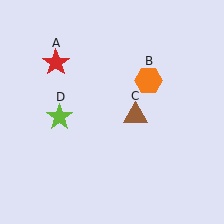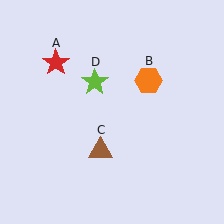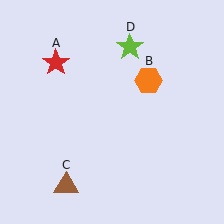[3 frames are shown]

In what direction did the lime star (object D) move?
The lime star (object D) moved up and to the right.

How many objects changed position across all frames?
2 objects changed position: brown triangle (object C), lime star (object D).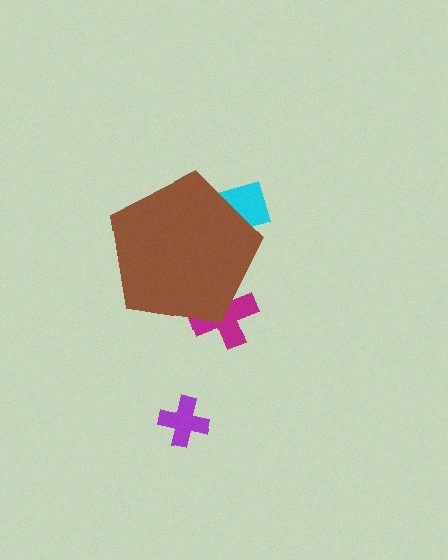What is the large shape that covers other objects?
A brown pentagon.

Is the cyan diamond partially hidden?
Yes, the cyan diamond is partially hidden behind the brown pentagon.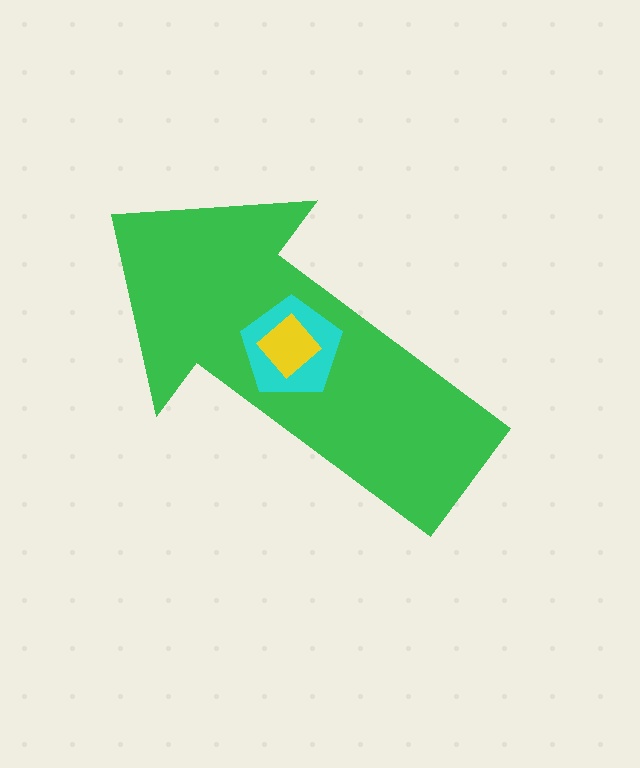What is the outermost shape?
The green arrow.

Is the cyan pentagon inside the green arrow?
Yes.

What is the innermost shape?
The yellow diamond.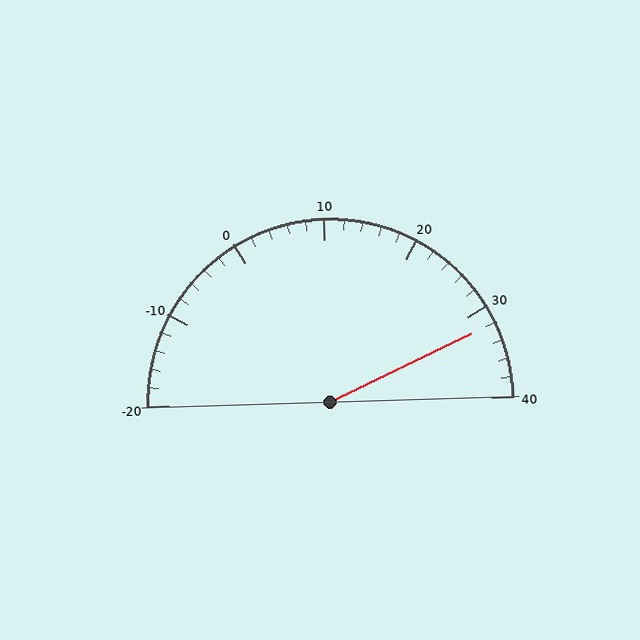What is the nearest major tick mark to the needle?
The nearest major tick mark is 30.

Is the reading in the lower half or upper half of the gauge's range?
The reading is in the upper half of the range (-20 to 40).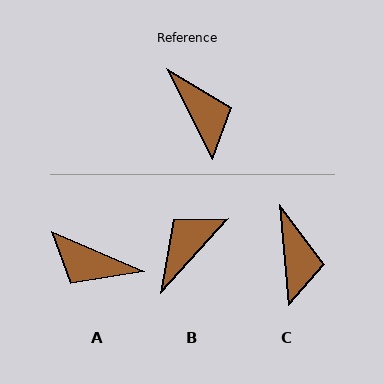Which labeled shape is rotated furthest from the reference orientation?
A, about 140 degrees away.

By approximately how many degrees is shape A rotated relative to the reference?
Approximately 140 degrees clockwise.